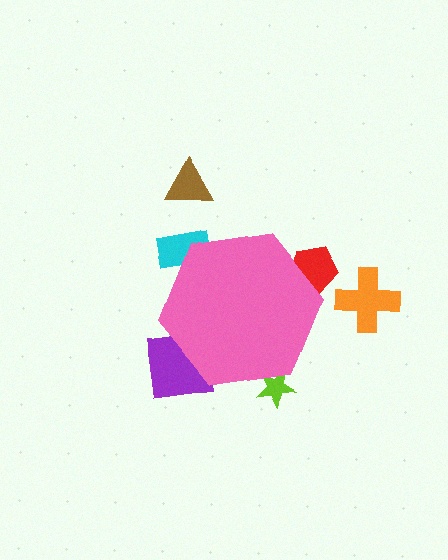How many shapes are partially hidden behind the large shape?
4 shapes are partially hidden.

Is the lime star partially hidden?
Yes, the lime star is partially hidden behind the pink hexagon.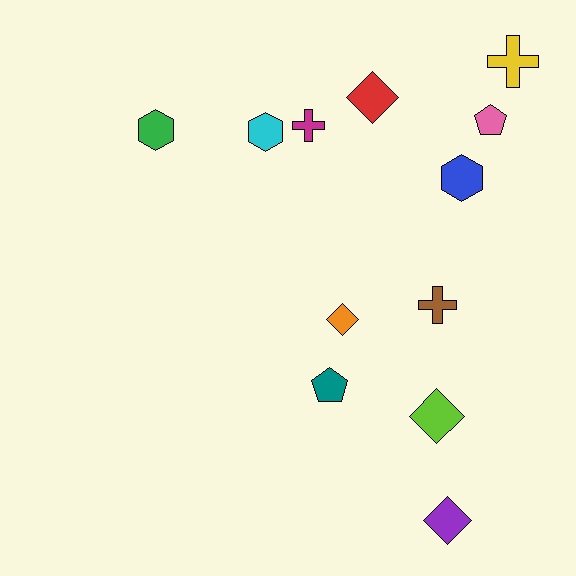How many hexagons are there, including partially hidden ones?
There are 3 hexagons.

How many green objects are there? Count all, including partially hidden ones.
There is 1 green object.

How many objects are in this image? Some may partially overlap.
There are 12 objects.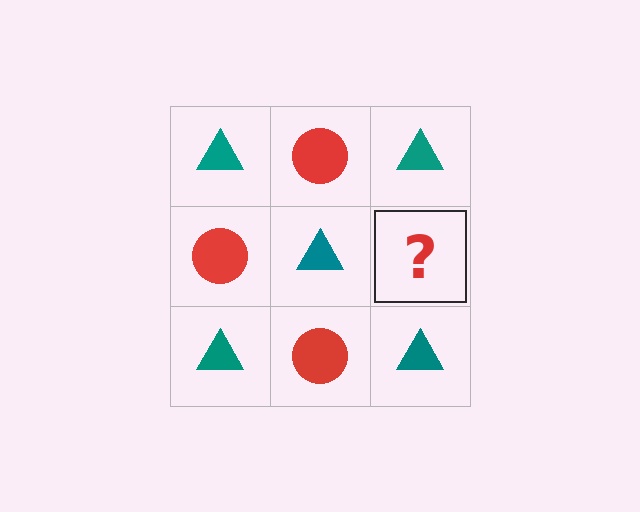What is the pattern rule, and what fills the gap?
The rule is that it alternates teal triangle and red circle in a checkerboard pattern. The gap should be filled with a red circle.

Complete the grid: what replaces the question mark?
The question mark should be replaced with a red circle.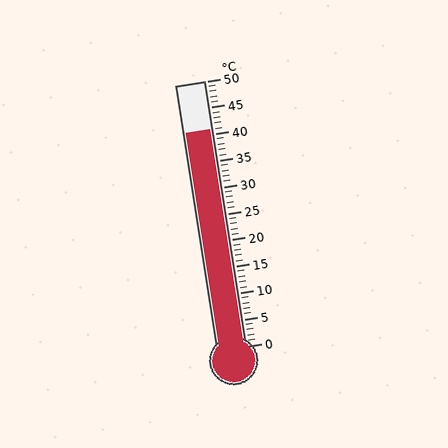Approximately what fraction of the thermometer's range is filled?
The thermometer is filled to approximately 80% of its range.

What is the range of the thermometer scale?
The thermometer scale ranges from 0°C to 50°C.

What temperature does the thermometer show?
The thermometer shows approximately 41°C.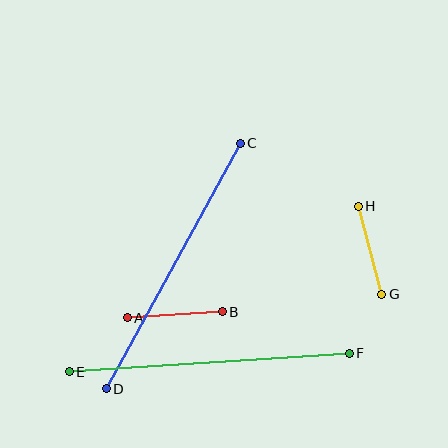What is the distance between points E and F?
The distance is approximately 281 pixels.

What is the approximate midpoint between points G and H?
The midpoint is at approximately (370, 250) pixels.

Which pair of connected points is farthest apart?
Points E and F are farthest apart.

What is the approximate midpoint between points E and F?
The midpoint is at approximately (209, 363) pixels.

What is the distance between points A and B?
The distance is approximately 95 pixels.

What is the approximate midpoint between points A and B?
The midpoint is at approximately (175, 315) pixels.